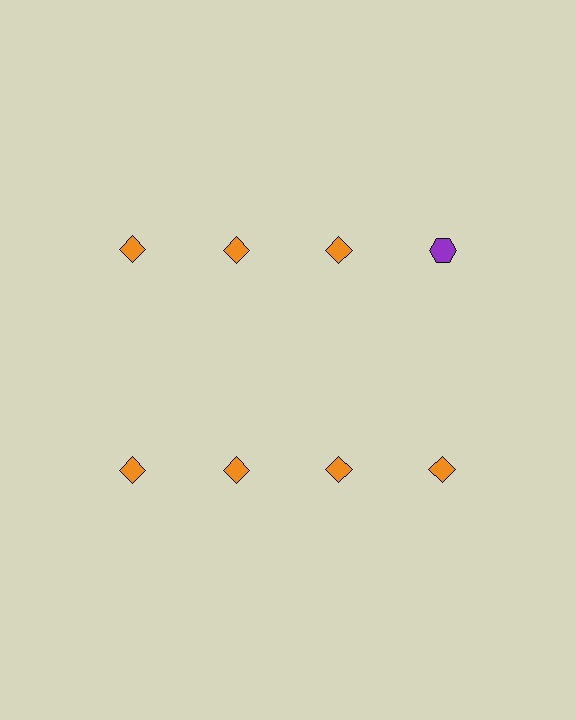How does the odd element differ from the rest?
It differs in both color (purple instead of orange) and shape (hexagon instead of diamond).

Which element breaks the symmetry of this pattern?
The purple hexagon in the top row, second from right column breaks the symmetry. All other shapes are orange diamonds.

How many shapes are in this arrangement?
There are 8 shapes arranged in a grid pattern.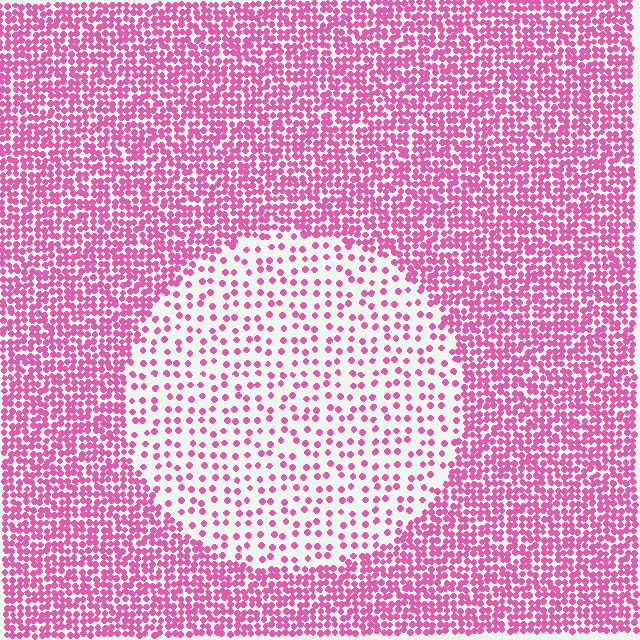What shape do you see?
I see a circle.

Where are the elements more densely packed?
The elements are more densely packed outside the circle boundary.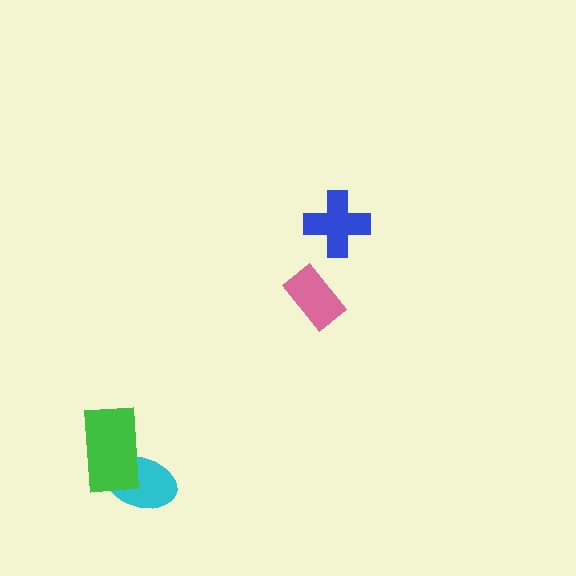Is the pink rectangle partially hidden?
No, no other shape covers it.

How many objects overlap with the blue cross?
0 objects overlap with the blue cross.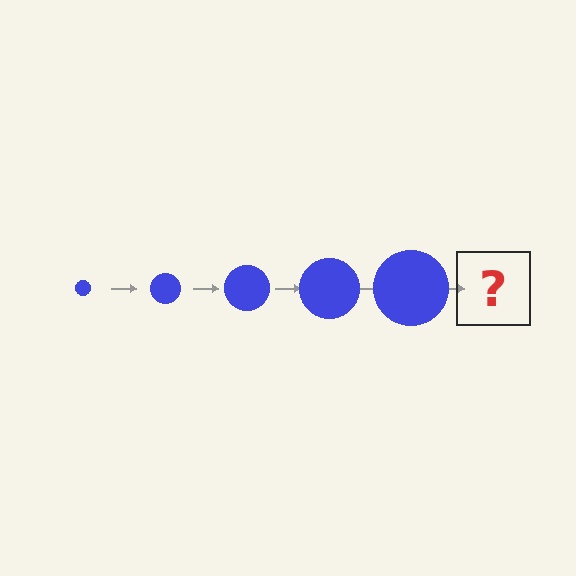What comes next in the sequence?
The next element should be a blue circle, larger than the previous one.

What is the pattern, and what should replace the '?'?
The pattern is that the circle gets progressively larger each step. The '?' should be a blue circle, larger than the previous one.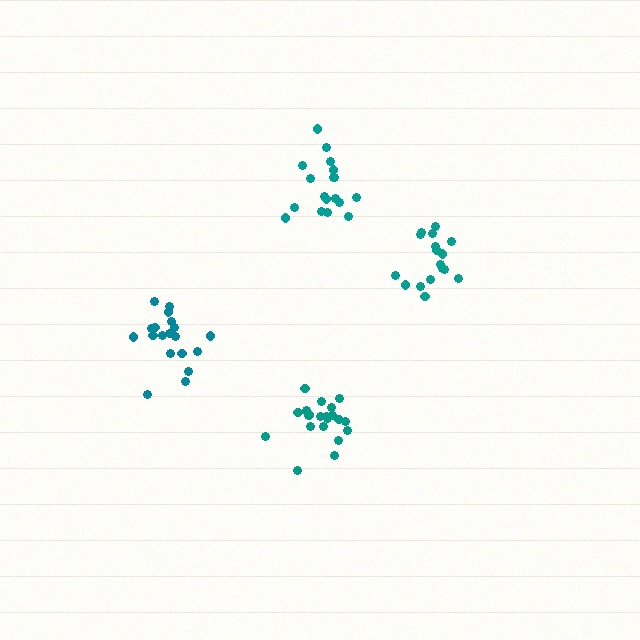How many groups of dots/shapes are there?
There are 4 groups.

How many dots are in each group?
Group 1: 19 dots, Group 2: 18 dots, Group 3: 21 dots, Group 4: 17 dots (75 total).